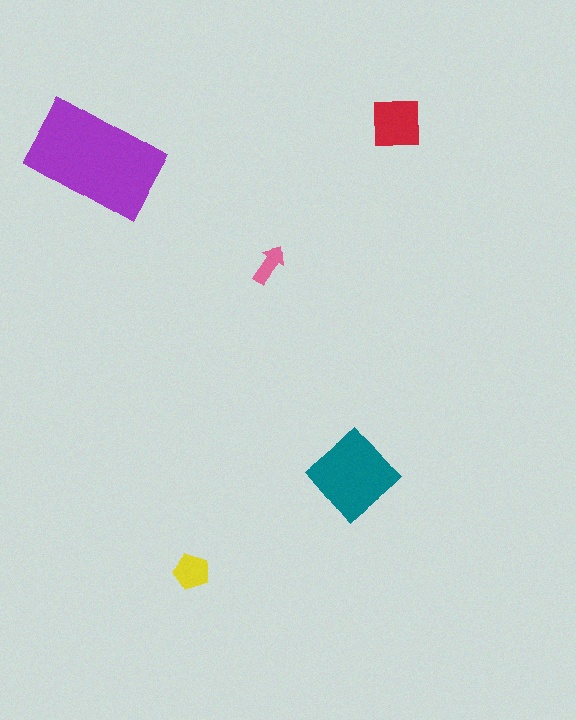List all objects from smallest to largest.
The pink arrow, the yellow pentagon, the red square, the teal diamond, the purple rectangle.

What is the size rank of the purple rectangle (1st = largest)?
1st.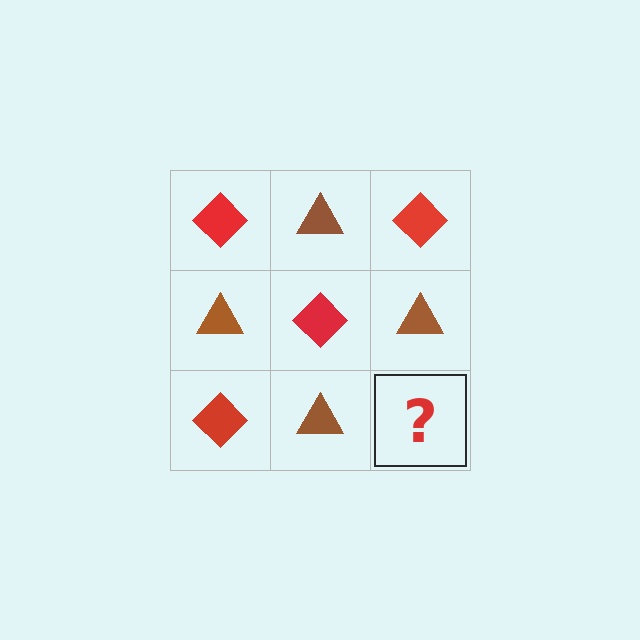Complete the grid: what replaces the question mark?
The question mark should be replaced with a red diamond.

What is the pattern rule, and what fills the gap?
The rule is that it alternates red diamond and brown triangle in a checkerboard pattern. The gap should be filled with a red diamond.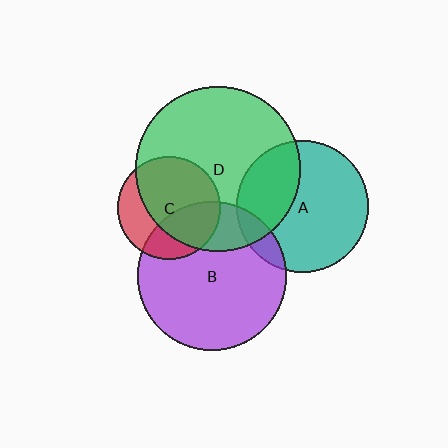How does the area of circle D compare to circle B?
Approximately 1.2 times.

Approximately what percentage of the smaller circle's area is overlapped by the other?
Approximately 35%.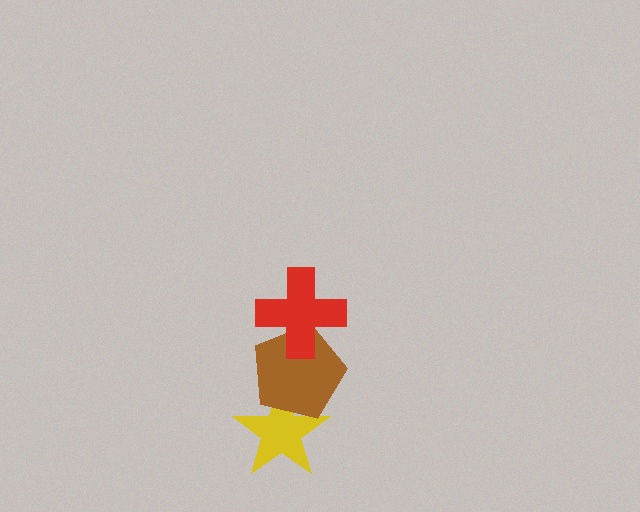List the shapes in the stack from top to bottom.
From top to bottom: the red cross, the brown pentagon, the yellow star.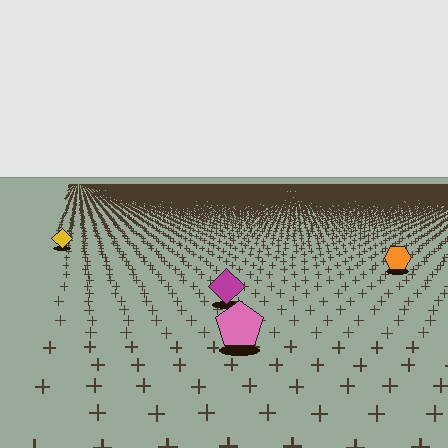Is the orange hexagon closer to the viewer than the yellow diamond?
Yes. The orange hexagon is closer — you can tell from the texture gradient: the ground texture is coarser near it.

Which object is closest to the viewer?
The pink pentagon is closest. The texture marks near it are larger and more spread out.